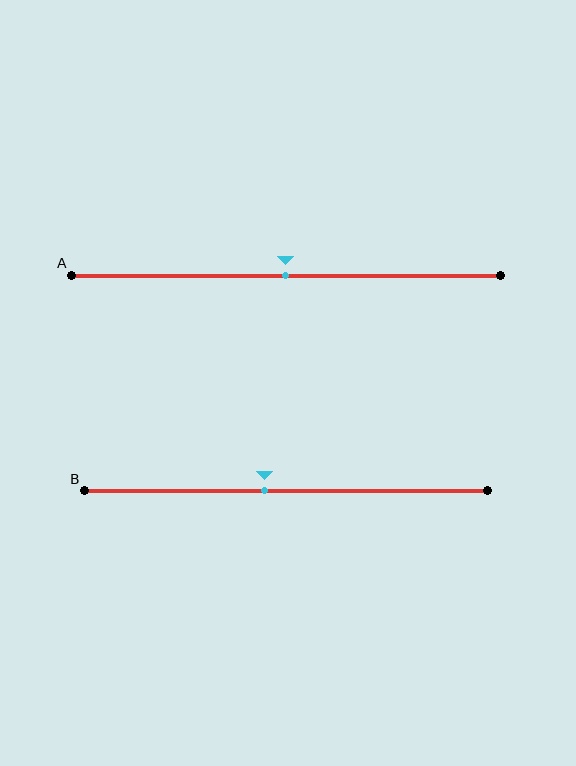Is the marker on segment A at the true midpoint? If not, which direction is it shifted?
Yes, the marker on segment A is at the true midpoint.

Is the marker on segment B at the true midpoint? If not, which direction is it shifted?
No, the marker on segment B is shifted to the left by about 5% of the segment length.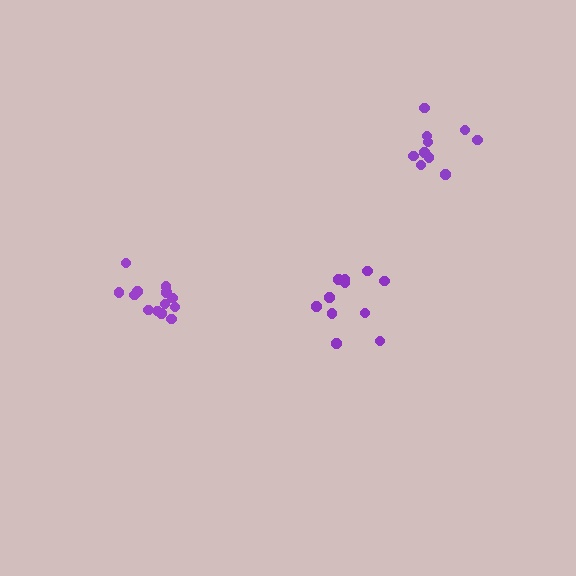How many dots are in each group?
Group 1: 10 dots, Group 2: 11 dots, Group 3: 13 dots (34 total).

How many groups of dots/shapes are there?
There are 3 groups.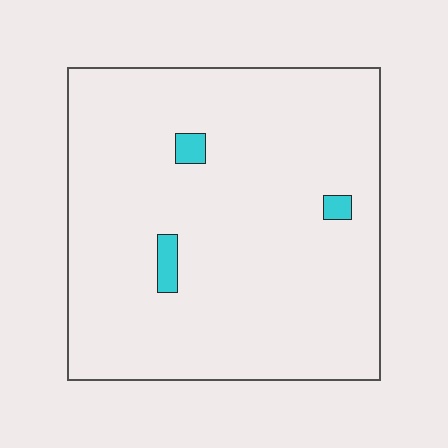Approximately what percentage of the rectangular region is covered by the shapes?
Approximately 5%.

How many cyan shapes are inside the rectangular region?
3.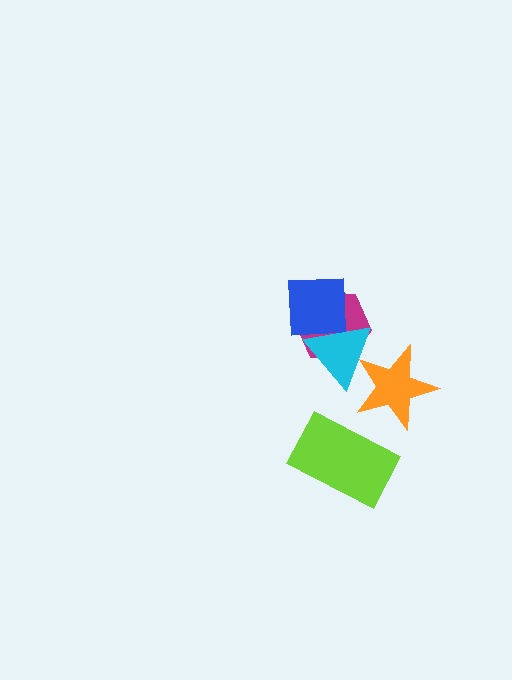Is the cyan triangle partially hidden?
Yes, it is partially covered by another shape.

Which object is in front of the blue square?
The cyan triangle is in front of the blue square.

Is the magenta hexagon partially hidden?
Yes, it is partially covered by another shape.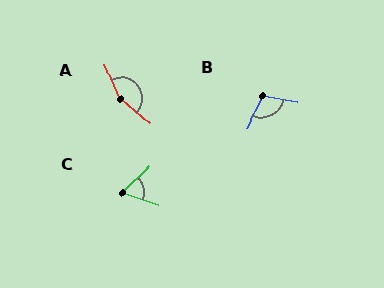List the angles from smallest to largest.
C (62°), B (107°), A (154°).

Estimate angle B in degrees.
Approximately 107 degrees.